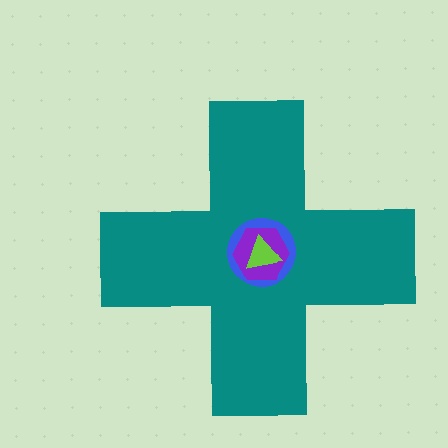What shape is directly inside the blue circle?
The purple hexagon.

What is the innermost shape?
The lime triangle.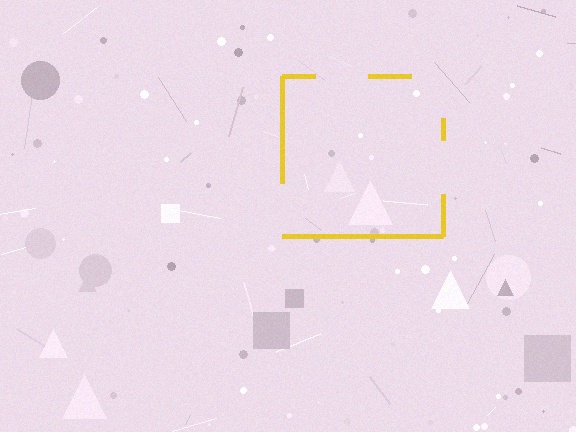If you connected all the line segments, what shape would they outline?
They would outline a square.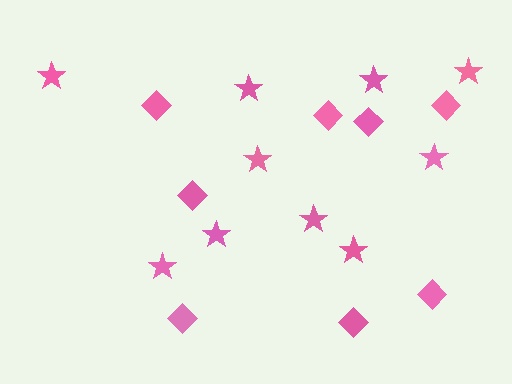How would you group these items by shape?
There are 2 groups: one group of stars (10) and one group of diamonds (8).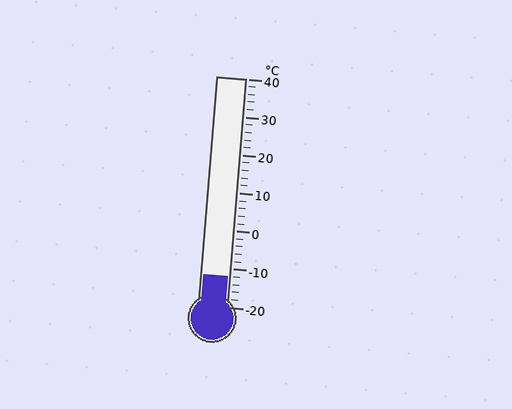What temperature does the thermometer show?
The thermometer shows approximately -12°C.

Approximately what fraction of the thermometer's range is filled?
The thermometer is filled to approximately 15% of its range.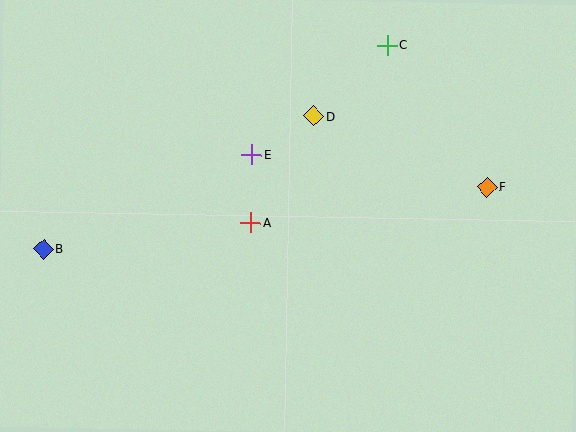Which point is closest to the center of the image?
Point A at (251, 222) is closest to the center.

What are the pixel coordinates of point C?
Point C is at (387, 45).